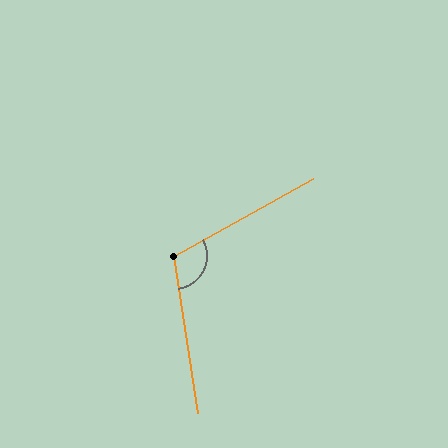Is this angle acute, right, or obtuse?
It is obtuse.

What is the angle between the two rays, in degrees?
Approximately 111 degrees.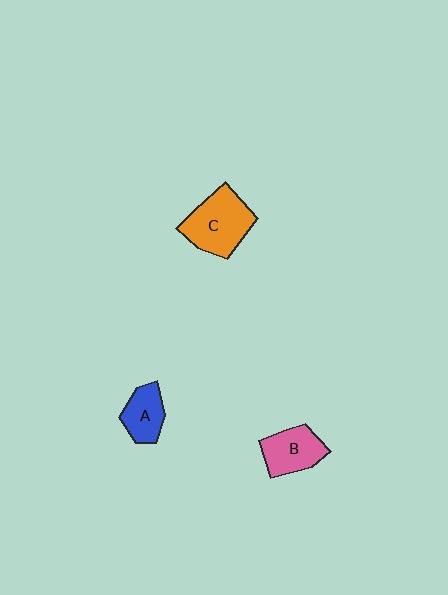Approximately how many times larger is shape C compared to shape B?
Approximately 1.4 times.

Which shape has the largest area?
Shape C (orange).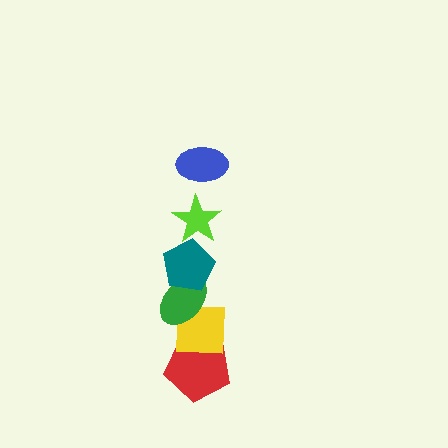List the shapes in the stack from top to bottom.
From top to bottom: the blue ellipse, the lime star, the teal pentagon, the green ellipse, the yellow square, the red pentagon.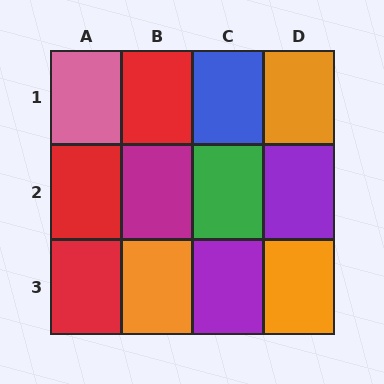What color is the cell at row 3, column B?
Orange.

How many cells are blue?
1 cell is blue.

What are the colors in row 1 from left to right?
Pink, red, blue, orange.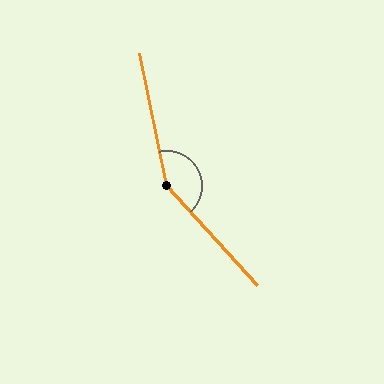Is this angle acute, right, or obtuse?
It is obtuse.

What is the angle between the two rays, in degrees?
Approximately 150 degrees.